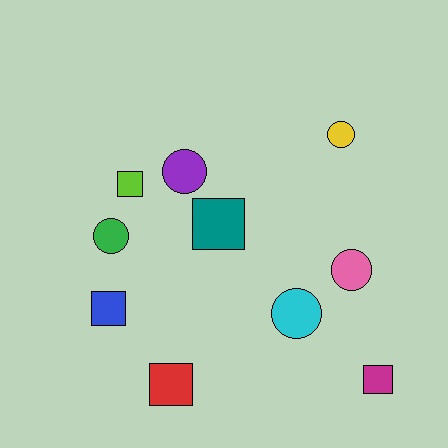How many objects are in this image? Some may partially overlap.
There are 10 objects.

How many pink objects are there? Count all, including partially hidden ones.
There is 1 pink object.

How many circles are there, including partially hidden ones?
There are 5 circles.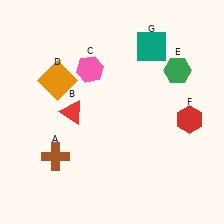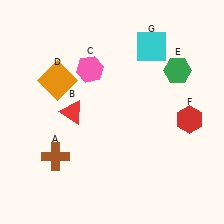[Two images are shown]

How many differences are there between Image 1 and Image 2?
There is 1 difference between the two images.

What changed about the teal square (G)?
In Image 1, G is teal. In Image 2, it changed to cyan.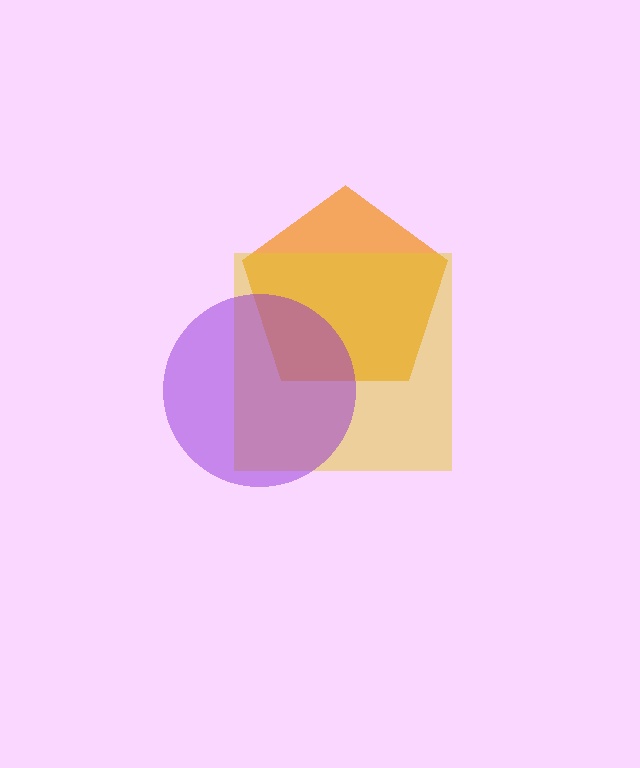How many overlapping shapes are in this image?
There are 3 overlapping shapes in the image.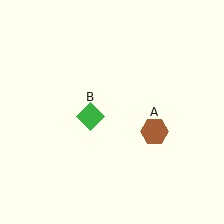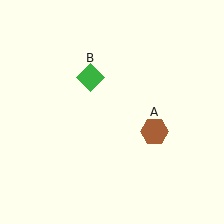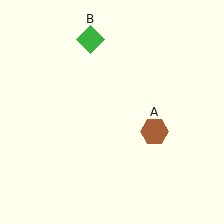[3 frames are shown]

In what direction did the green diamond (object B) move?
The green diamond (object B) moved up.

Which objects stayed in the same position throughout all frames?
Brown hexagon (object A) remained stationary.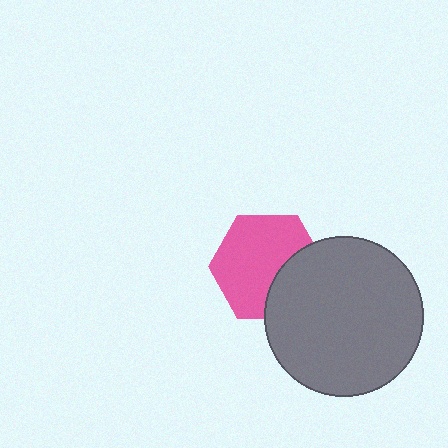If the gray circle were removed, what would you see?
You would see the complete pink hexagon.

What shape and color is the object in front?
The object in front is a gray circle.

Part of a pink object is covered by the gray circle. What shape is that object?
It is a hexagon.